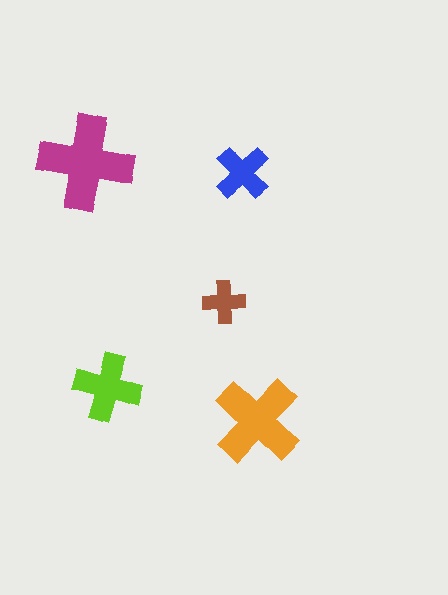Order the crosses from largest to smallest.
the magenta one, the orange one, the lime one, the blue one, the brown one.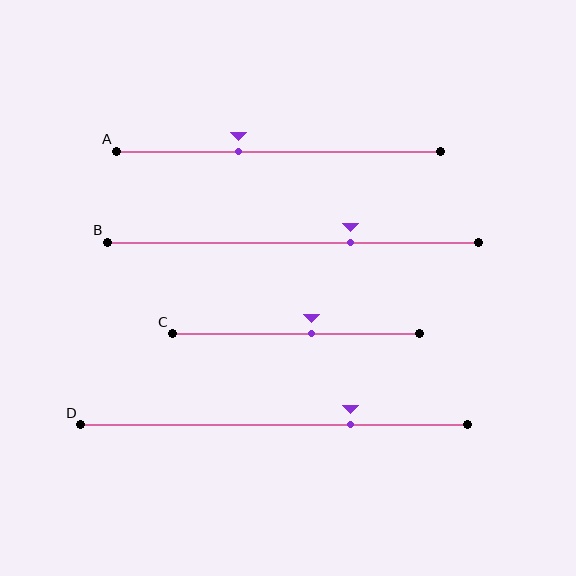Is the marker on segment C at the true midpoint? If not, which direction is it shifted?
No, the marker on segment C is shifted to the right by about 6% of the segment length.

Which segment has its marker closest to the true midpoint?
Segment C has its marker closest to the true midpoint.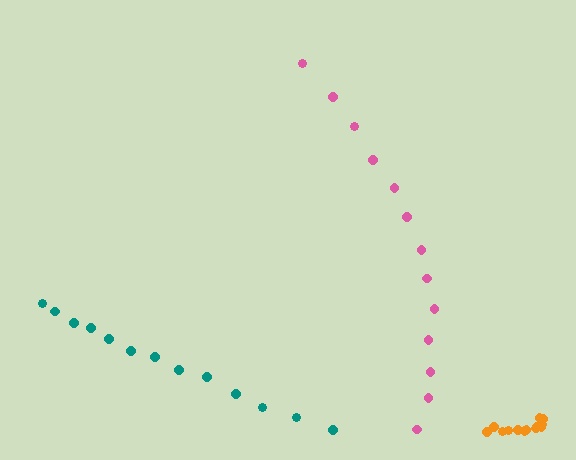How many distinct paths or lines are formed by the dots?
There are 3 distinct paths.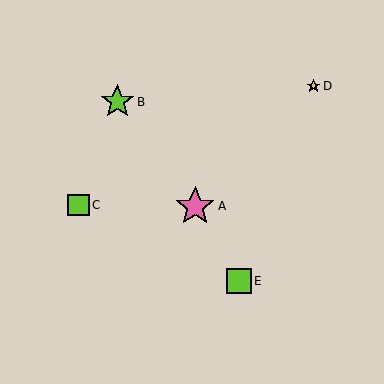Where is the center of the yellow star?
The center of the yellow star is at (313, 86).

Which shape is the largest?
The pink star (labeled A) is the largest.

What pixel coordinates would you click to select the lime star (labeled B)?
Click at (117, 102) to select the lime star B.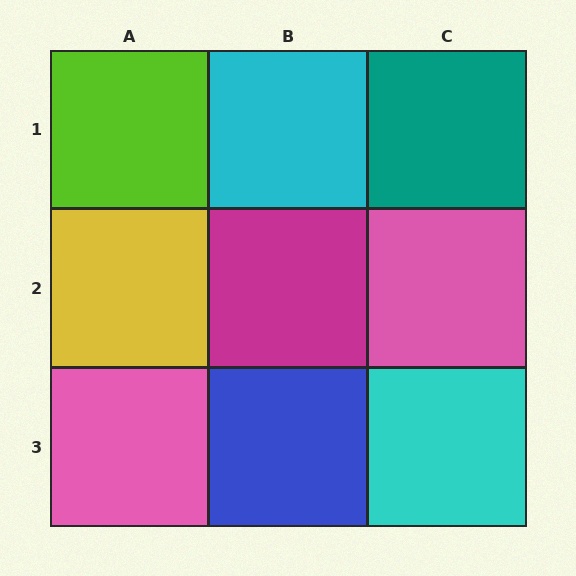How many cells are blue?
1 cell is blue.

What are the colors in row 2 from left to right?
Yellow, magenta, pink.